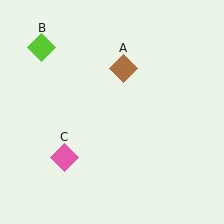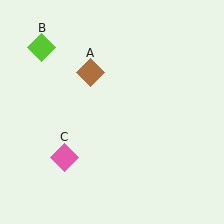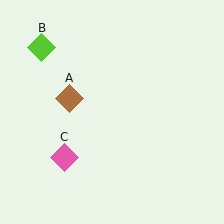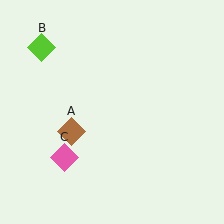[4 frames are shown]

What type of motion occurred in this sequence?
The brown diamond (object A) rotated counterclockwise around the center of the scene.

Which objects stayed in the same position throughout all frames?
Lime diamond (object B) and pink diamond (object C) remained stationary.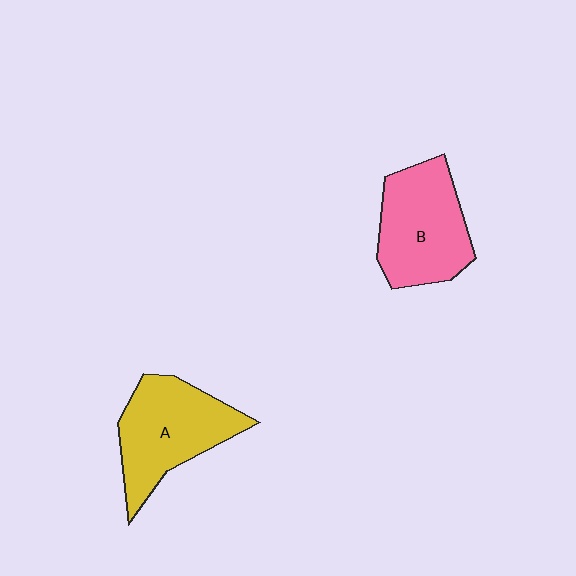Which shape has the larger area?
Shape A (yellow).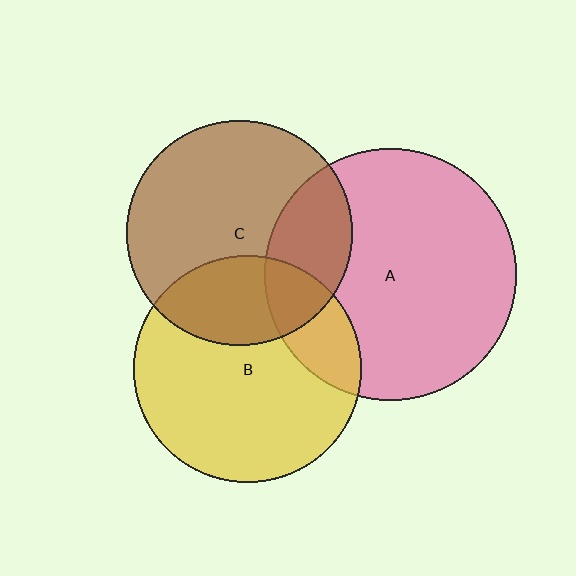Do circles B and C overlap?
Yes.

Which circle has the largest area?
Circle A (pink).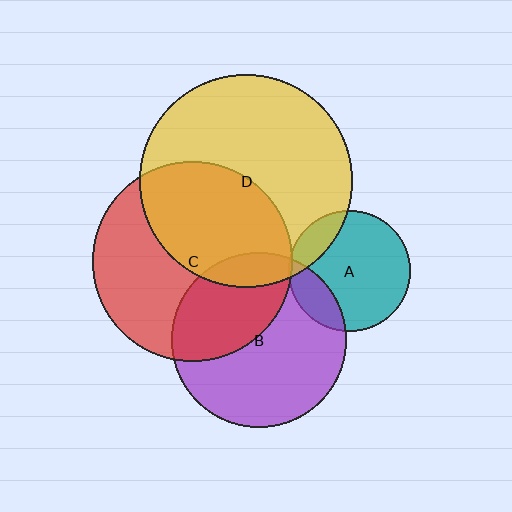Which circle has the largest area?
Circle D (yellow).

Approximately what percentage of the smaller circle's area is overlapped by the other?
Approximately 45%.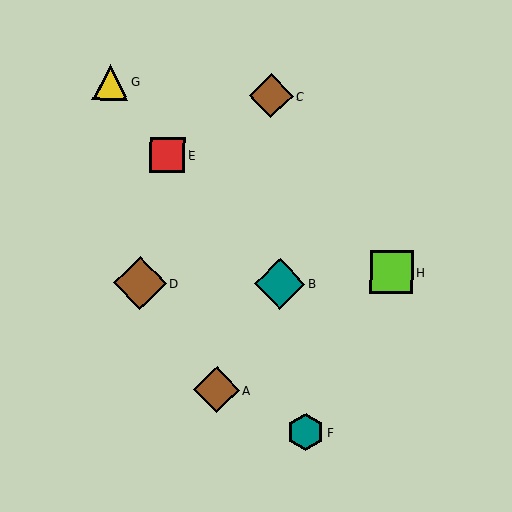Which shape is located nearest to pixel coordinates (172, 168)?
The red square (labeled E) at (167, 155) is nearest to that location.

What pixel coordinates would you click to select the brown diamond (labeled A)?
Click at (216, 390) to select the brown diamond A.